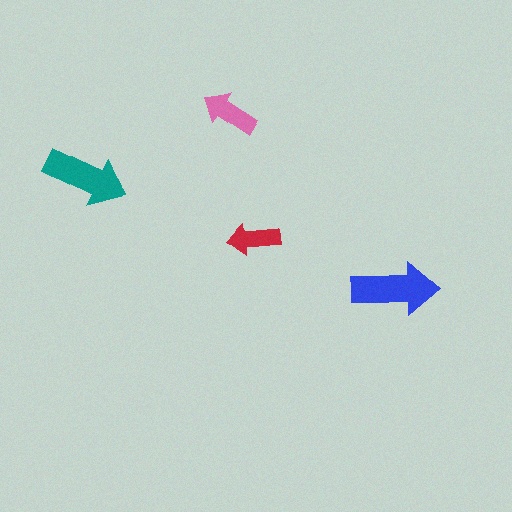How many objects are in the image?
There are 4 objects in the image.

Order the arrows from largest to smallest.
the blue one, the teal one, the pink one, the red one.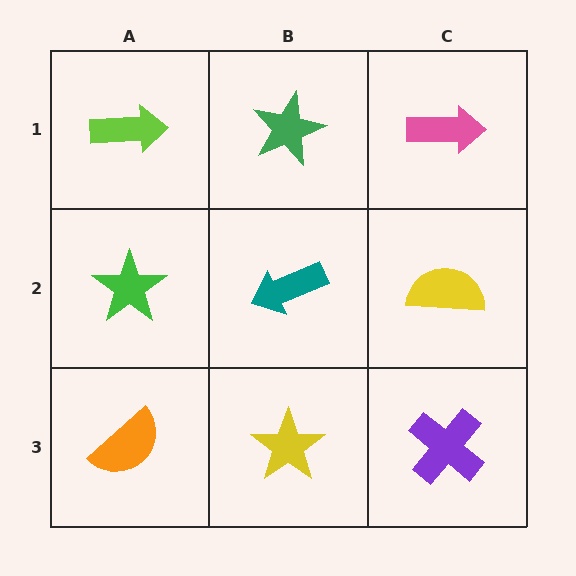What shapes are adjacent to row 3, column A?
A green star (row 2, column A), a yellow star (row 3, column B).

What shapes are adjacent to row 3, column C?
A yellow semicircle (row 2, column C), a yellow star (row 3, column B).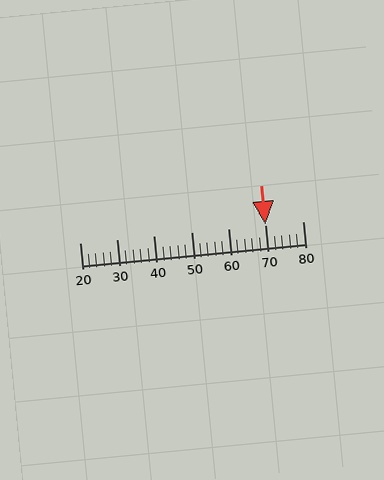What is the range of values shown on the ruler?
The ruler shows values from 20 to 80.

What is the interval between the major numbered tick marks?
The major tick marks are spaced 10 units apart.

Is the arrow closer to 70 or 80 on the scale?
The arrow is closer to 70.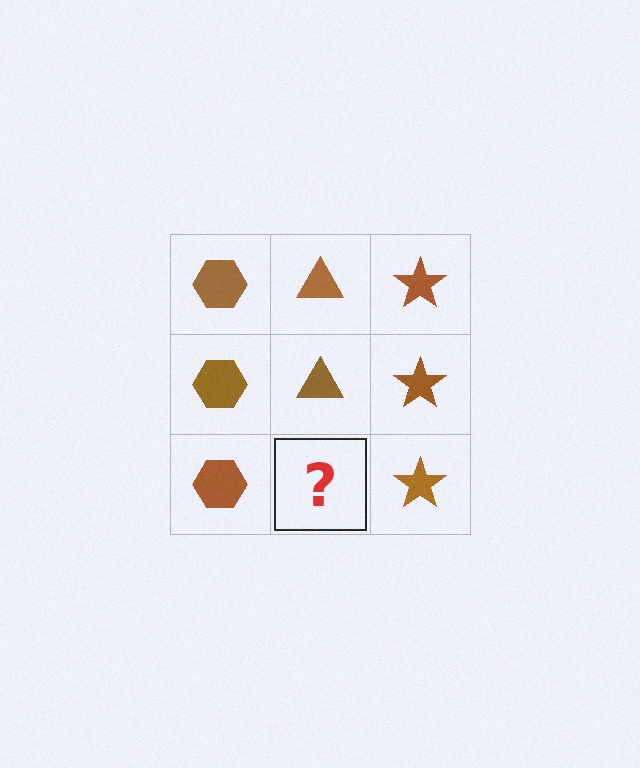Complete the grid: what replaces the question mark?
The question mark should be replaced with a brown triangle.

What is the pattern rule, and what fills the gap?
The rule is that each column has a consistent shape. The gap should be filled with a brown triangle.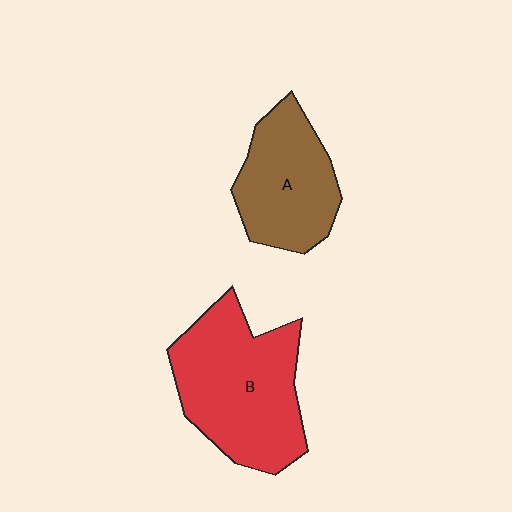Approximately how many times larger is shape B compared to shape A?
Approximately 1.4 times.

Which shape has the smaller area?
Shape A (brown).